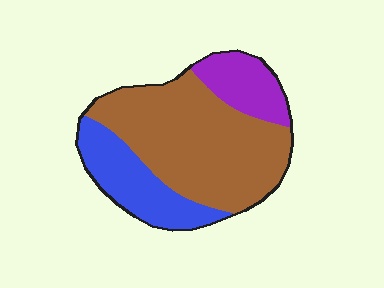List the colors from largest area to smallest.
From largest to smallest: brown, blue, purple.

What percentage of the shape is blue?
Blue takes up about one quarter (1/4) of the shape.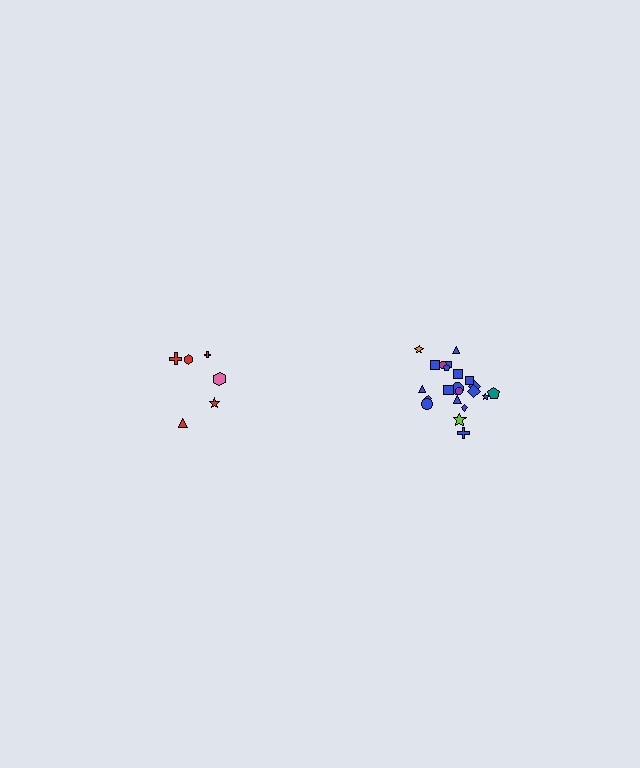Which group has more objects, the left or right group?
The right group.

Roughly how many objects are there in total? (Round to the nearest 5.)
Roughly 30 objects in total.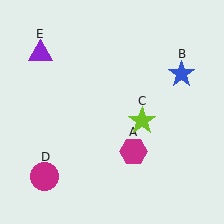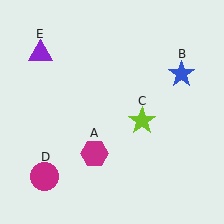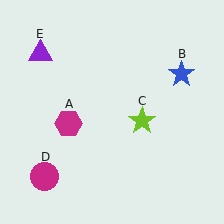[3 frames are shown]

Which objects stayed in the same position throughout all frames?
Blue star (object B) and lime star (object C) and magenta circle (object D) and purple triangle (object E) remained stationary.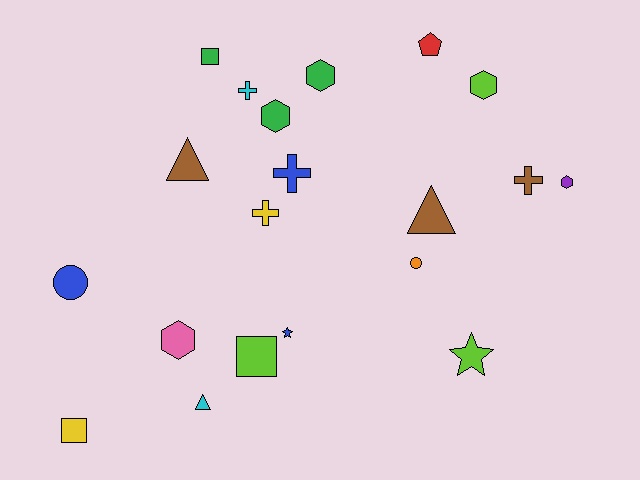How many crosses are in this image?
There are 4 crosses.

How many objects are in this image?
There are 20 objects.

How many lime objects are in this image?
There are 3 lime objects.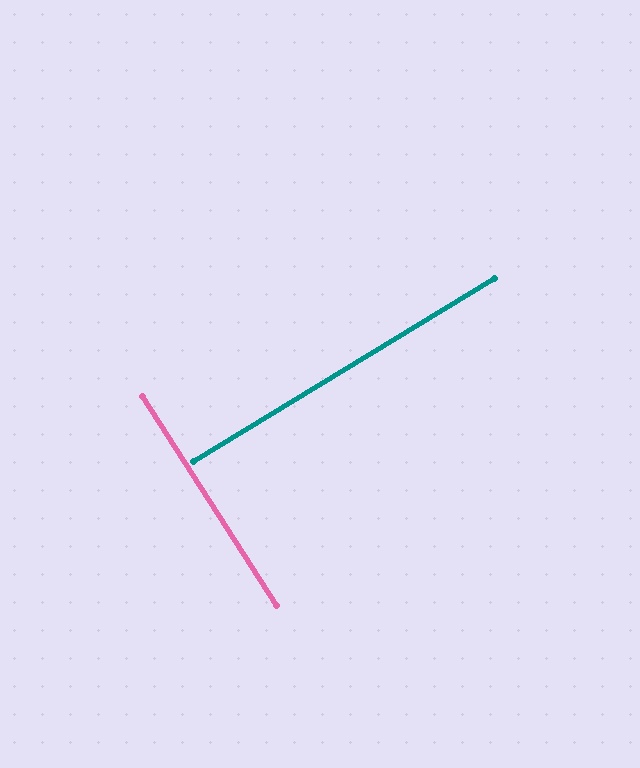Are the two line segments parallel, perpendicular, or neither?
Perpendicular — they meet at approximately 89°.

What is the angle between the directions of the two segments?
Approximately 89 degrees.